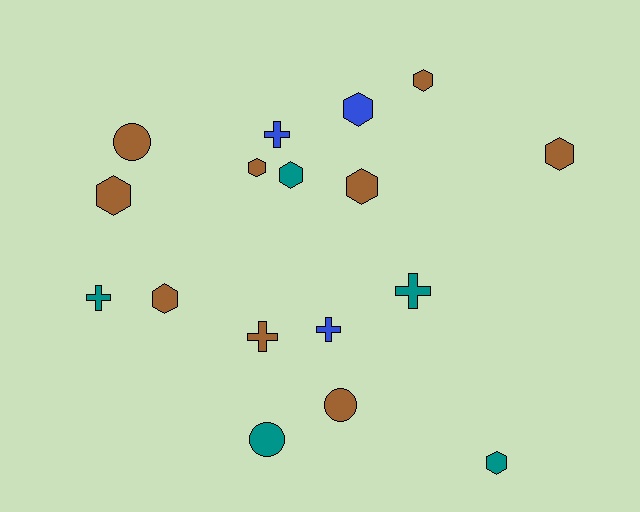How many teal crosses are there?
There are 2 teal crosses.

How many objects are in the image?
There are 17 objects.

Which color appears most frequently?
Brown, with 9 objects.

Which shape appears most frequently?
Hexagon, with 9 objects.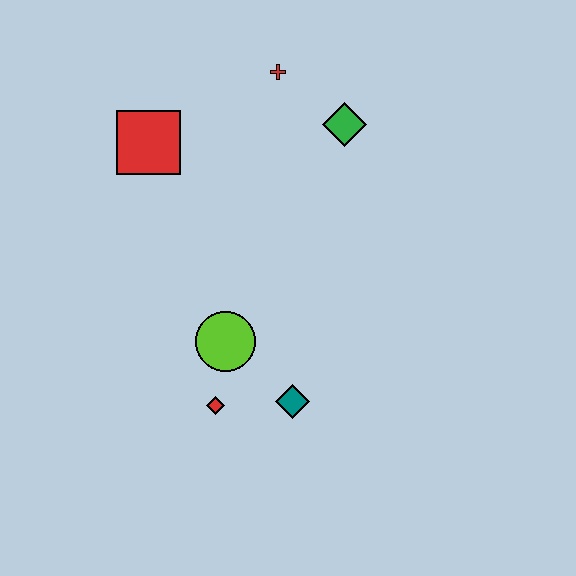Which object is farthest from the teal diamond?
The red cross is farthest from the teal diamond.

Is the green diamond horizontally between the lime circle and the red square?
No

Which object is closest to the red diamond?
The lime circle is closest to the red diamond.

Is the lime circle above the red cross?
No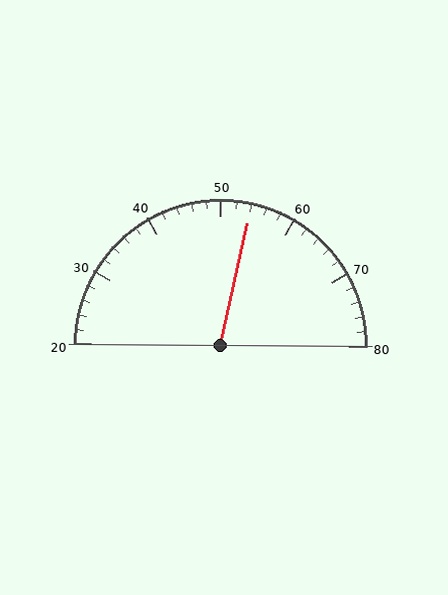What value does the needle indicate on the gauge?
The needle indicates approximately 54.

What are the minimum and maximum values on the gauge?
The gauge ranges from 20 to 80.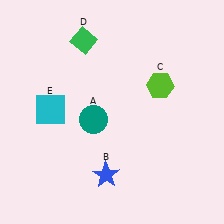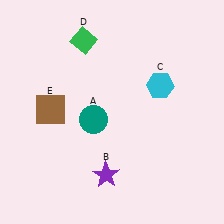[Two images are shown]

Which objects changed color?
B changed from blue to purple. C changed from lime to cyan. E changed from cyan to brown.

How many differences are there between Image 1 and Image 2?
There are 3 differences between the two images.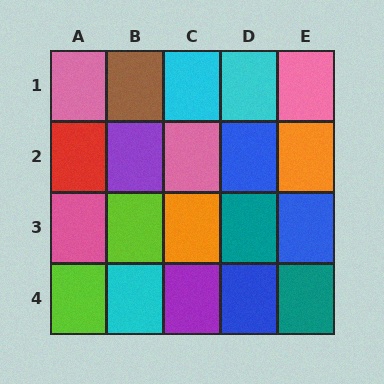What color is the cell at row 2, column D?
Blue.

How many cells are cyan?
3 cells are cyan.